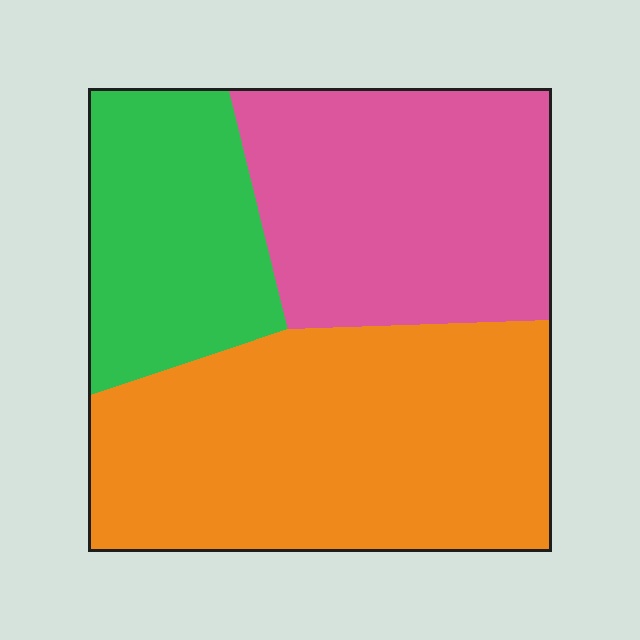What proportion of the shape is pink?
Pink takes up about one third (1/3) of the shape.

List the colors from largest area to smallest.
From largest to smallest: orange, pink, green.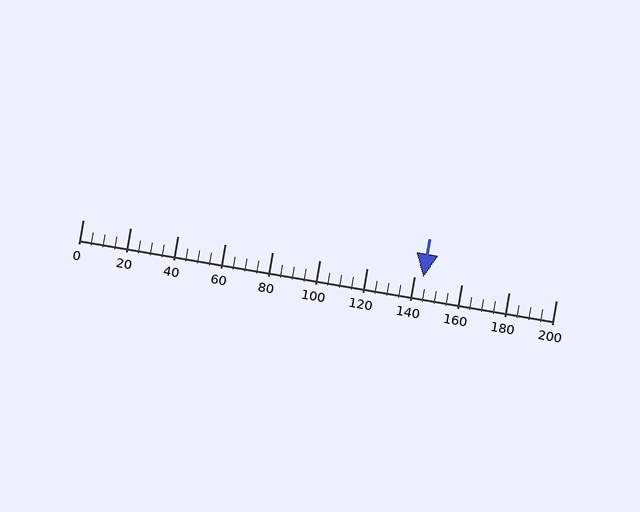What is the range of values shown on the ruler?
The ruler shows values from 0 to 200.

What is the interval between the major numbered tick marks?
The major tick marks are spaced 20 units apart.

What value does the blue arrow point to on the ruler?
The blue arrow points to approximately 144.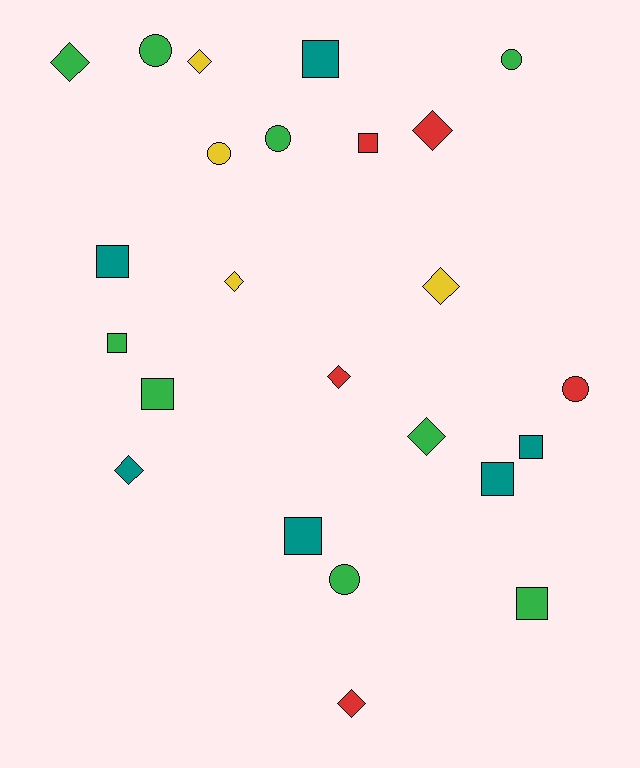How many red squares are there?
There is 1 red square.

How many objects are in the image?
There are 24 objects.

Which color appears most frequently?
Green, with 9 objects.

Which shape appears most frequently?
Square, with 9 objects.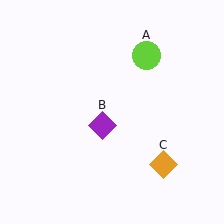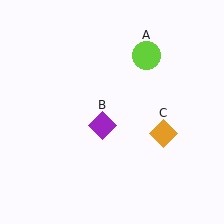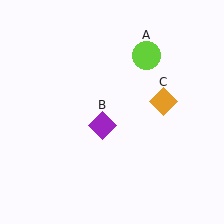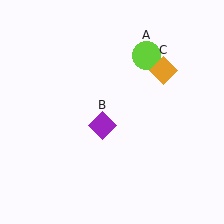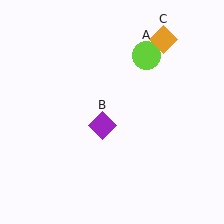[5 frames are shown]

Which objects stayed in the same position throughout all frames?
Lime circle (object A) and purple diamond (object B) remained stationary.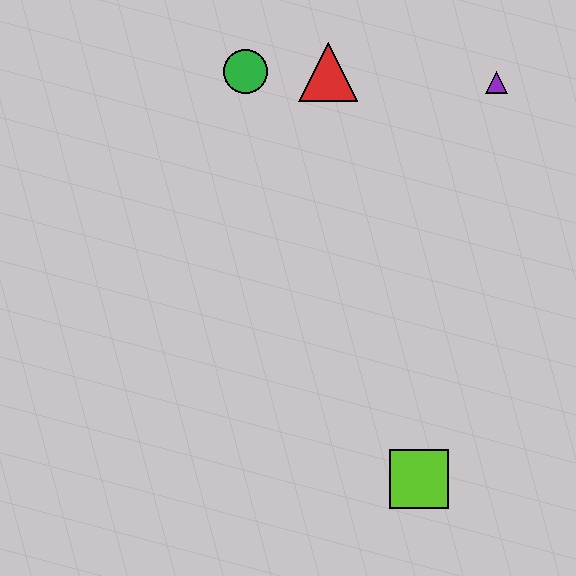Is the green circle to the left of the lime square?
Yes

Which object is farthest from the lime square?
The green circle is farthest from the lime square.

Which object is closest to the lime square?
The purple triangle is closest to the lime square.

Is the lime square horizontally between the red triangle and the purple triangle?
Yes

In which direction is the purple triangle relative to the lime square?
The purple triangle is above the lime square.